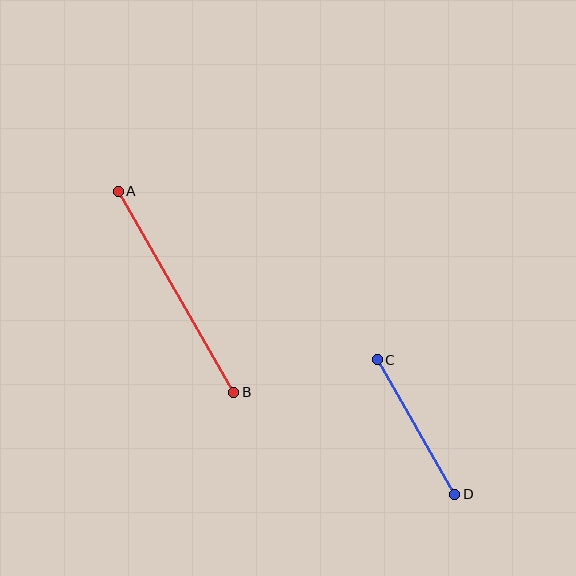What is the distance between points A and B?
The distance is approximately 232 pixels.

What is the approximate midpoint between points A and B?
The midpoint is at approximately (176, 292) pixels.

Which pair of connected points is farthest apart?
Points A and B are farthest apart.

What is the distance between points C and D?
The distance is approximately 156 pixels.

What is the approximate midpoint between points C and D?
The midpoint is at approximately (416, 427) pixels.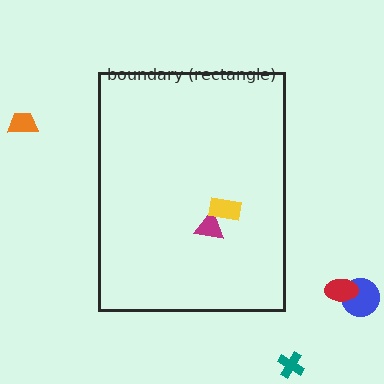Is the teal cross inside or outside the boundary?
Outside.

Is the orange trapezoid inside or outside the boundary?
Outside.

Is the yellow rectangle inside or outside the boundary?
Inside.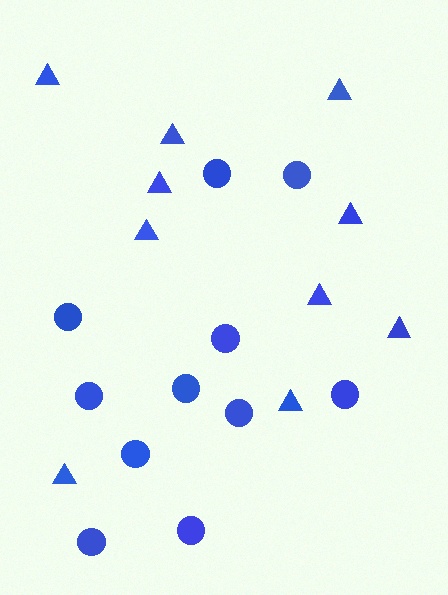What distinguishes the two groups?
There are 2 groups: one group of circles (11) and one group of triangles (10).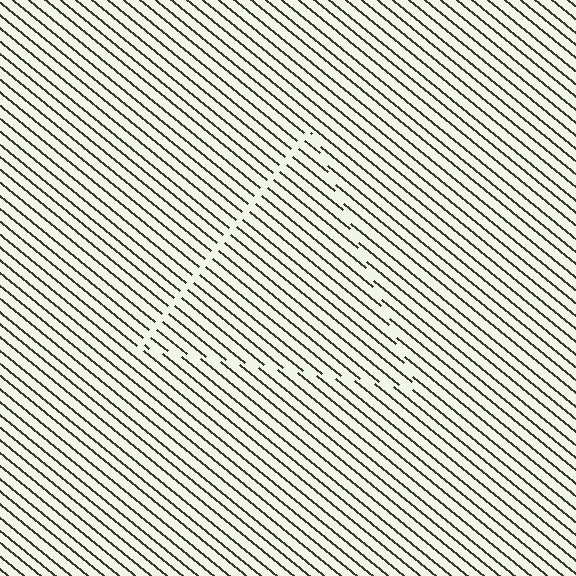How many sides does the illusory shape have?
3 sides — the line-ends trace a triangle.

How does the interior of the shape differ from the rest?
The interior of the shape contains the same grating, shifted by half a period — the contour is defined by the phase discontinuity where line-ends from the inner and outer gratings abut.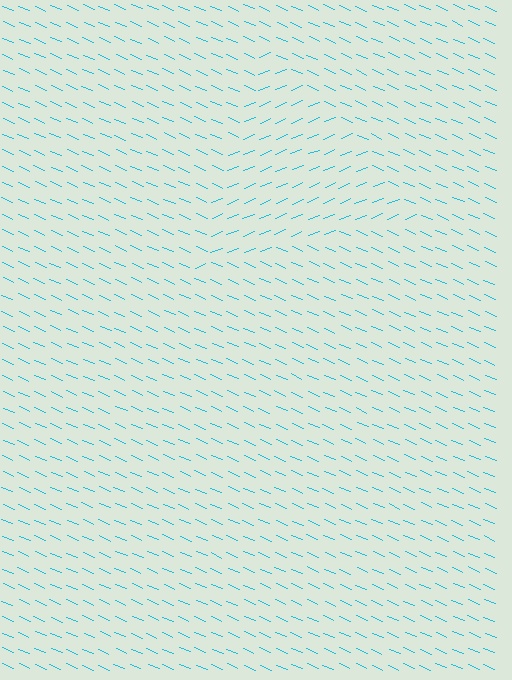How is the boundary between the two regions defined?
The boundary is defined purely by a change in line orientation (approximately 45 degrees difference). All lines are the same color and thickness.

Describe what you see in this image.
The image is filled with small cyan line segments. A triangle region in the image has lines oriented differently from the surrounding lines, creating a visible texture boundary.